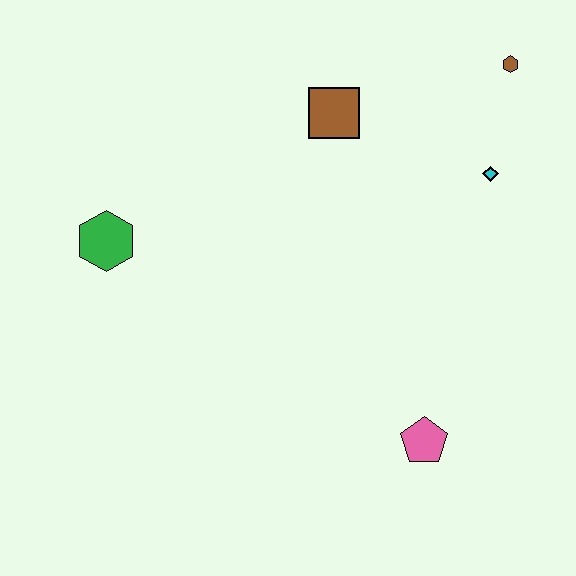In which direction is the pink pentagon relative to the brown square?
The pink pentagon is below the brown square.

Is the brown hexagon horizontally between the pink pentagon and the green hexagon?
No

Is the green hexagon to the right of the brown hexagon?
No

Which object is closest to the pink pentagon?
The cyan diamond is closest to the pink pentagon.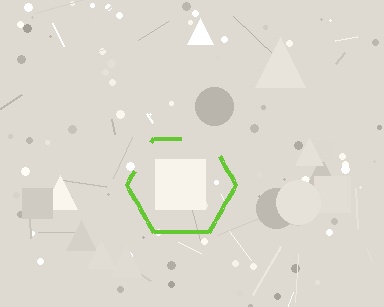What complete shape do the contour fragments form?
The contour fragments form a hexagon.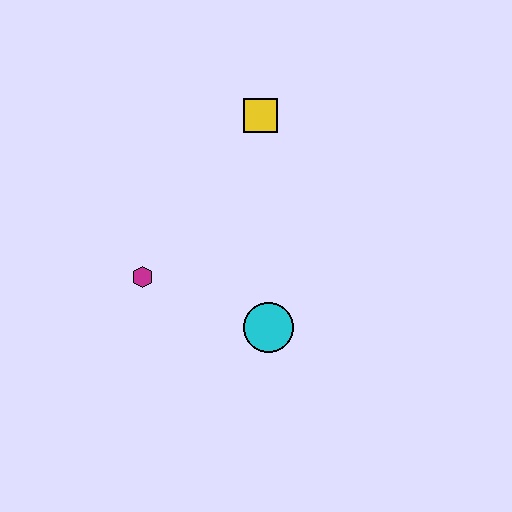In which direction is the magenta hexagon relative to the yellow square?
The magenta hexagon is below the yellow square.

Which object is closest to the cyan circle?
The magenta hexagon is closest to the cyan circle.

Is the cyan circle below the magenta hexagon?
Yes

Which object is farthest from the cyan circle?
The yellow square is farthest from the cyan circle.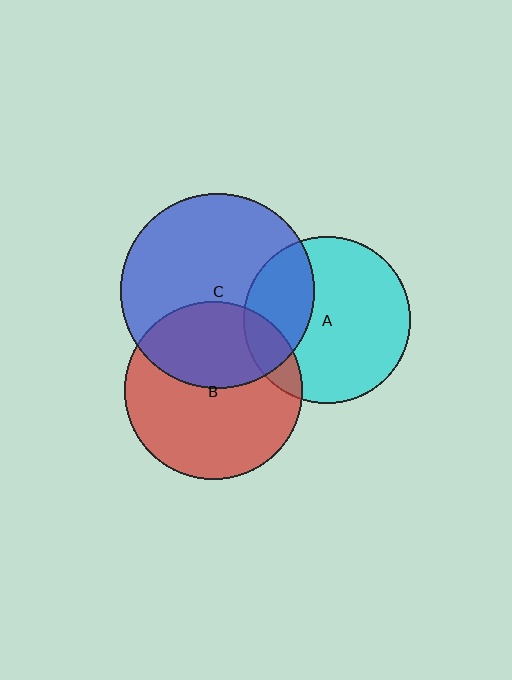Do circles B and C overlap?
Yes.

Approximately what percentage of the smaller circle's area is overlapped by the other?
Approximately 40%.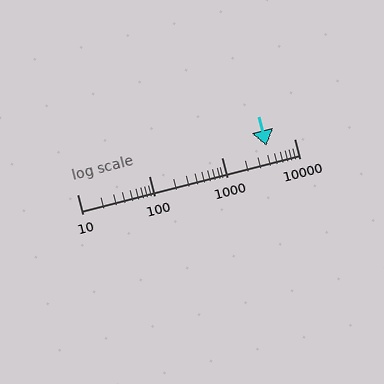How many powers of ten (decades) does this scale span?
The scale spans 3 decades, from 10 to 10000.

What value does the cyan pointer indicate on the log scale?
The pointer indicates approximately 4100.